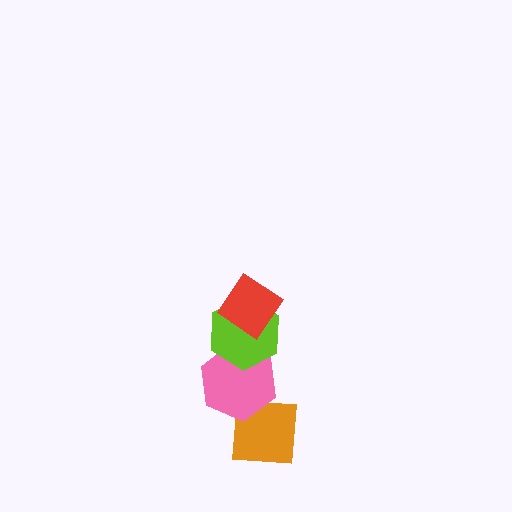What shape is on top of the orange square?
The pink hexagon is on top of the orange square.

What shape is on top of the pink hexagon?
The lime hexagon is on top of the pink hexagon.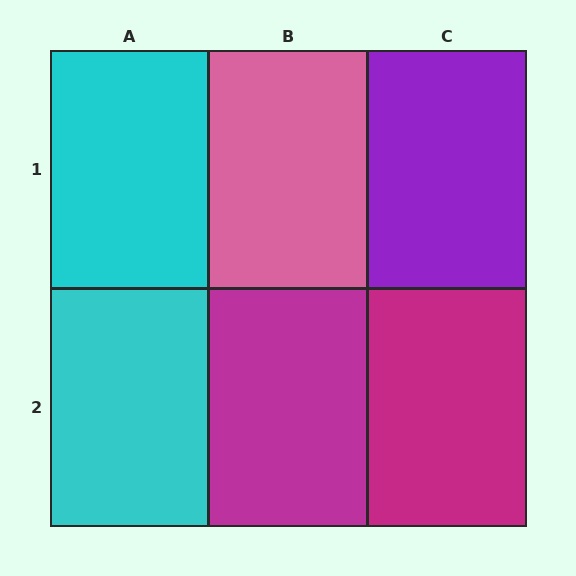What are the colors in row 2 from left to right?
Cyan, magenta, magenta.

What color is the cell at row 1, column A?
Cyan.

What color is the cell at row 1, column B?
Pink.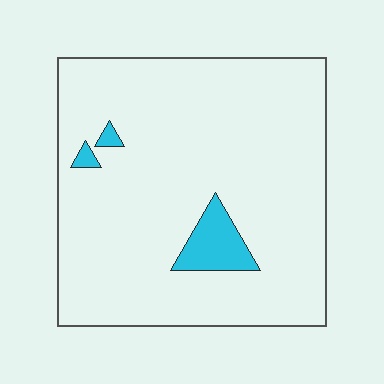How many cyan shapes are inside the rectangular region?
3.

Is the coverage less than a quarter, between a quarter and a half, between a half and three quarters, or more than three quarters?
Less than a quarter.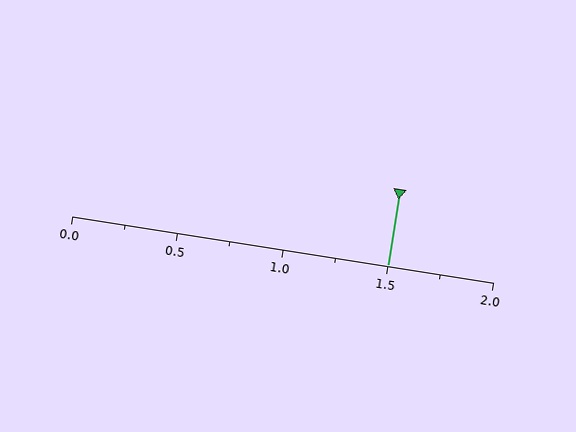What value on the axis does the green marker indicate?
The marker indicates approximately 1.5.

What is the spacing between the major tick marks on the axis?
The major ticks are spaced 0.5 apart.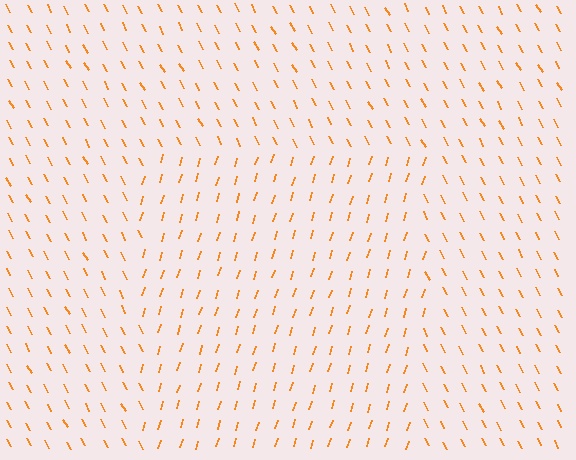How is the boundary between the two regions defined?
The boundary is defined purely by a change in line orientation (approximately 45 degrees difference). All lines are the same color and thickness.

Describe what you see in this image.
The image is filled with small orange line segments. A rectangle region in the image has lines oriented differently from the surrounding lines, creating a visible texture boundary.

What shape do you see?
I see a rectangle.